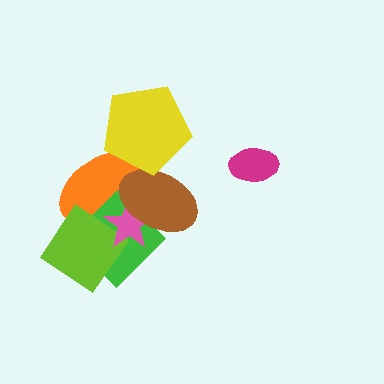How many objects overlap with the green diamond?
4 objects overlap with the green diamond.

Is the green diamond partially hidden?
Yes, it is partially covered by another shape.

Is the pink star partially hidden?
Yes, it is partially covered by another shape.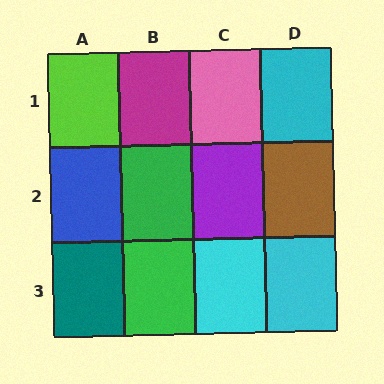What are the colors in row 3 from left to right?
Teal, green, cyan, cyan.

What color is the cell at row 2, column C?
Purple.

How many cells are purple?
1 cell is purple.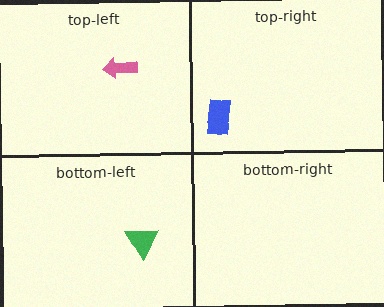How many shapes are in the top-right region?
1.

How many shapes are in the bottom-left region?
1.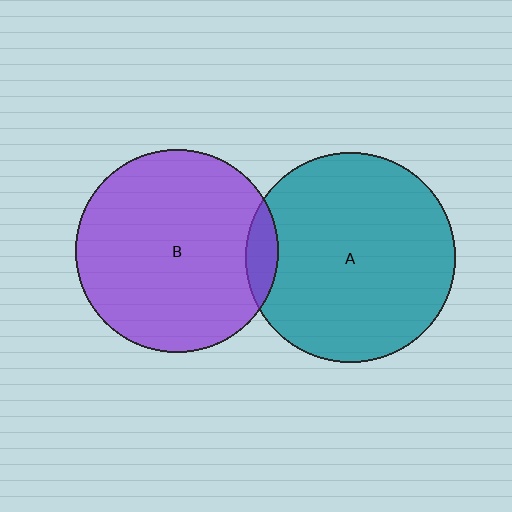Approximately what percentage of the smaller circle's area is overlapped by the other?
Approximately 10%.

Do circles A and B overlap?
Yes.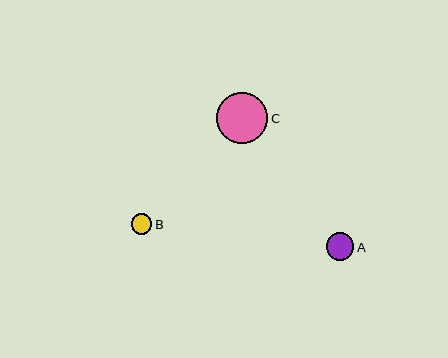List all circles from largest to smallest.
From largest to smallest: C, A, B.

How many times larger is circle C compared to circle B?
Circle C is approximately 2.5 times the size of circle B.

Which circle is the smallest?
Circle B is the smallest with a size of approximately 20 pixels.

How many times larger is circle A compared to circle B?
Circle A is approximately 1.3 times the size of circle B.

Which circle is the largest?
Circle C is the largest with a size of approximately 51 pixels.